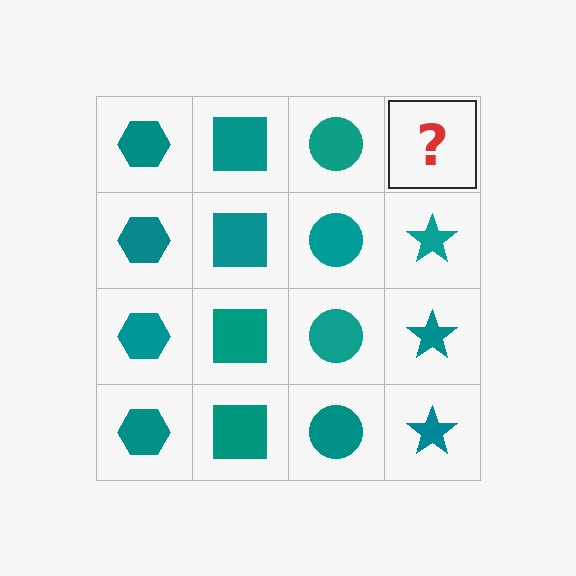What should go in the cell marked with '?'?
The missing cell should contain a teal star.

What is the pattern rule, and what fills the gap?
The rule is that each column has a consistent shape. The gap should be filled with a teal star.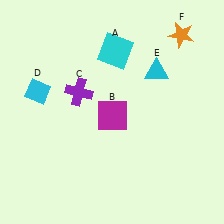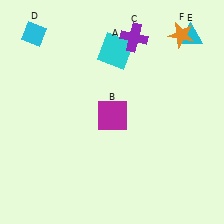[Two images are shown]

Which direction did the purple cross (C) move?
The purple cross (C) moved right.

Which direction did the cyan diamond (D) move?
The cyan diamond (D) moved up.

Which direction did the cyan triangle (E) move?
The cyan triangle (E) moved up.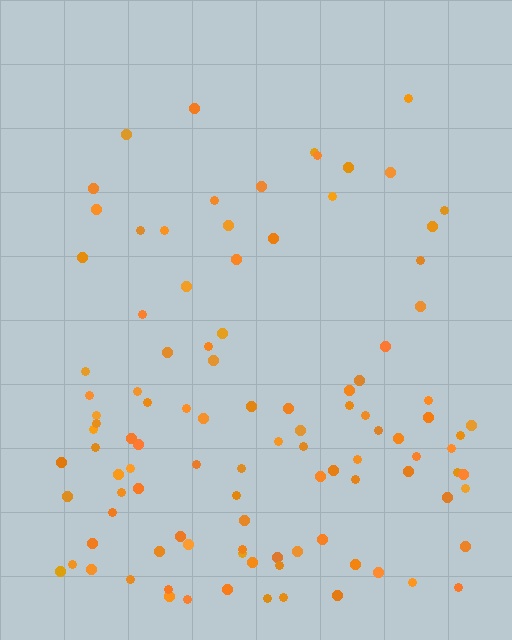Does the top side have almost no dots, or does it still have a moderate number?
Still a moderate number, just noticeably fewer than the bottom.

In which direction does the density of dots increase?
From top to bottom, with the bottom side densest.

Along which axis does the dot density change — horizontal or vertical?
Vertical.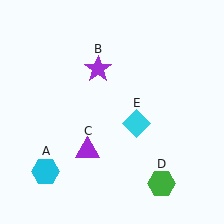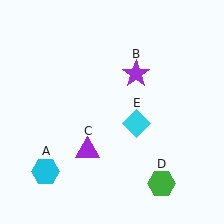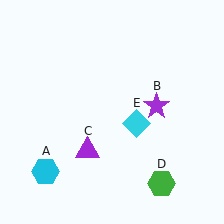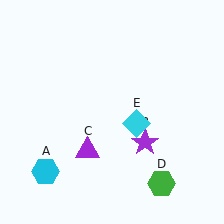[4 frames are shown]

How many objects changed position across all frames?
1 object changed position: purple star (object B).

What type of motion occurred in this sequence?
The purple star (object B) rotated clockwise around the center of the scene.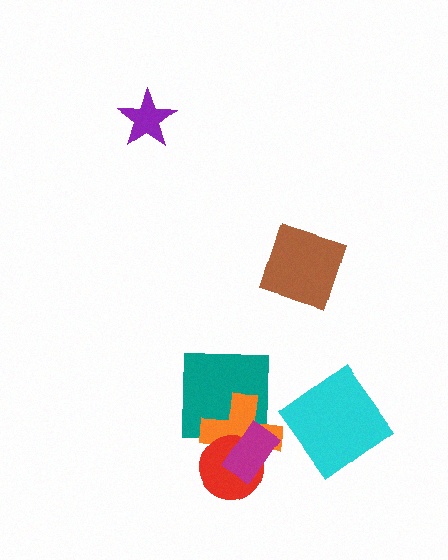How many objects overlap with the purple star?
0 objects overlap with the purple star.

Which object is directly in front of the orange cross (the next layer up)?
The red circle is directly in front of the orange cross.